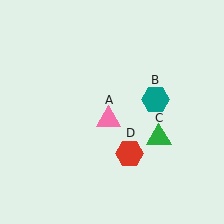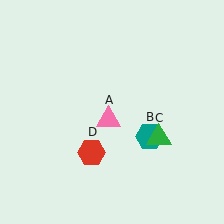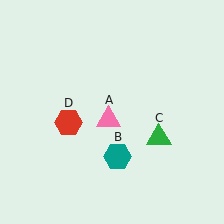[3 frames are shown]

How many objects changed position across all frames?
2 objects changed position: teal hexagon (object B), red hexagon (object D).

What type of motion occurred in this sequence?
The teal hexagon (object B), red hexagon (object D) rotated clockwise around the center of the scene.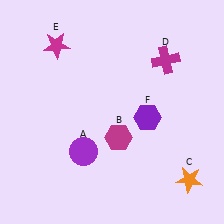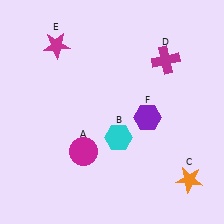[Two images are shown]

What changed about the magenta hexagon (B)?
In Image 1, B is magenta. In Image 2, it changed to cyan.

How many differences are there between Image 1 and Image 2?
There are 2 differences between the two images.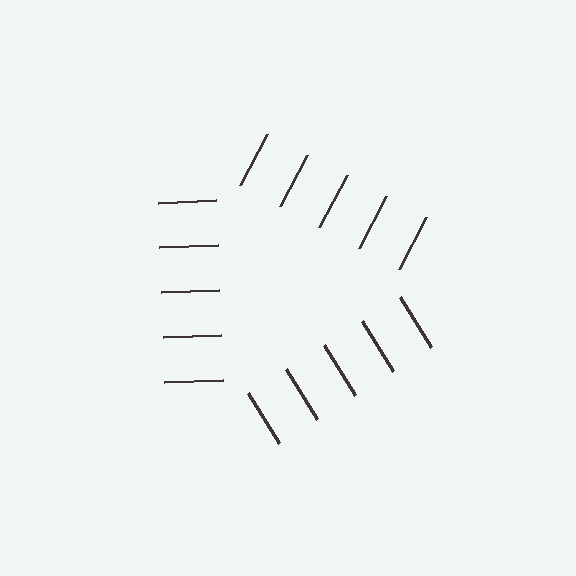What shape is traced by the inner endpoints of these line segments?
An illusory triangle — the line segments terminate on its edges but no continuous stroke is drawn.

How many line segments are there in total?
15 — 5 along each of the 3 edges.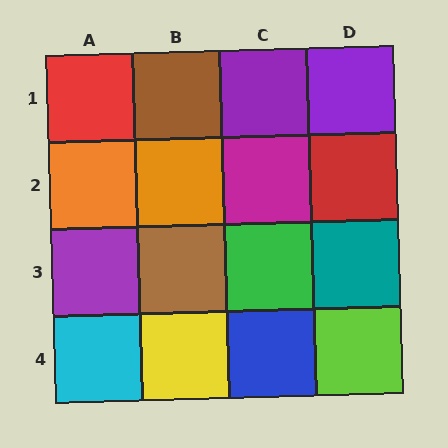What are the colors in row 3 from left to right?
Purple, brown, green, teal.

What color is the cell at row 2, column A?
Orange.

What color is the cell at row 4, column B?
Yellow.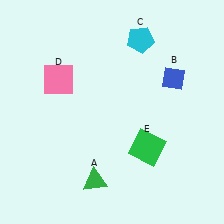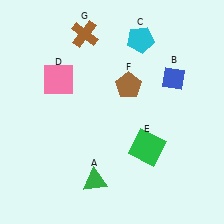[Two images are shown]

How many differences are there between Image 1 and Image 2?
There are 2 differences between the two images.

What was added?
A brown pentagon (F), a brown cross (G) were added in Image 2.